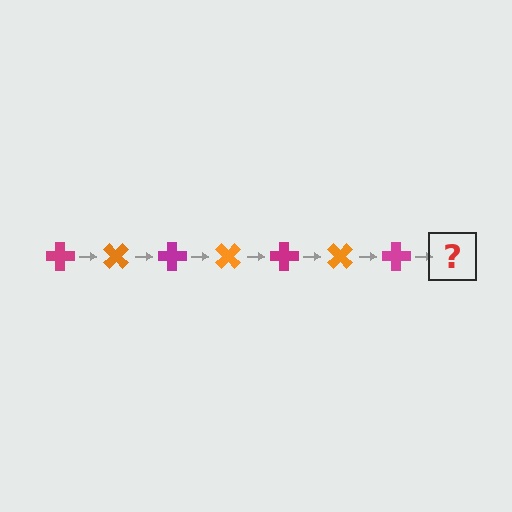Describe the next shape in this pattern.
It should be an orange cross, rotated 315 degrees from the start.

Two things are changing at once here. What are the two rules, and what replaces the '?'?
The two rules are that it rotates 45 degrees each step and the color cycles through magenta and orange. The '?' should be an orange cross, rotated 315 degrees from the start.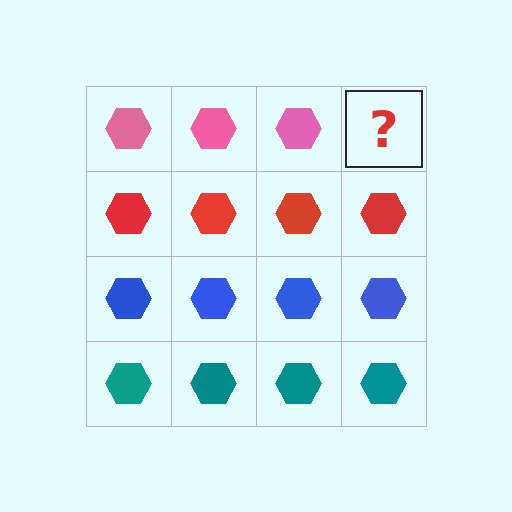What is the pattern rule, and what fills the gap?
The rule is that each row has a consistent color. The gap should be filled with a pink hexagon.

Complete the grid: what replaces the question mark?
The question mark should be replaced with a pink hexagon.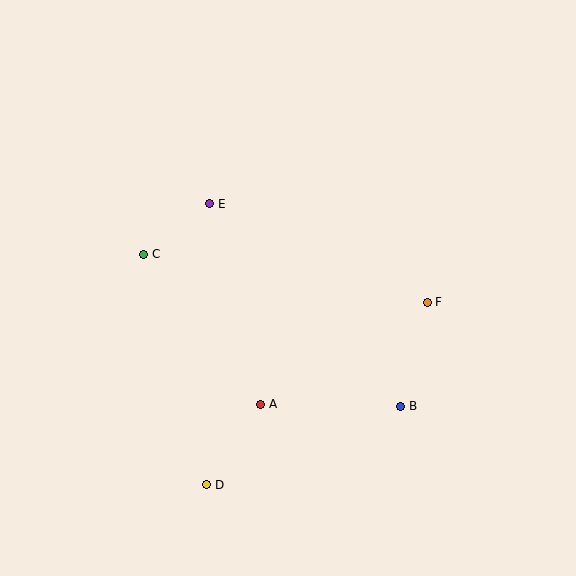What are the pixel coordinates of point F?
Point F is at (427, 302).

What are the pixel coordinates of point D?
Point D is at (207, 485).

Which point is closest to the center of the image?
Point E at (210, 204) is closest to the center.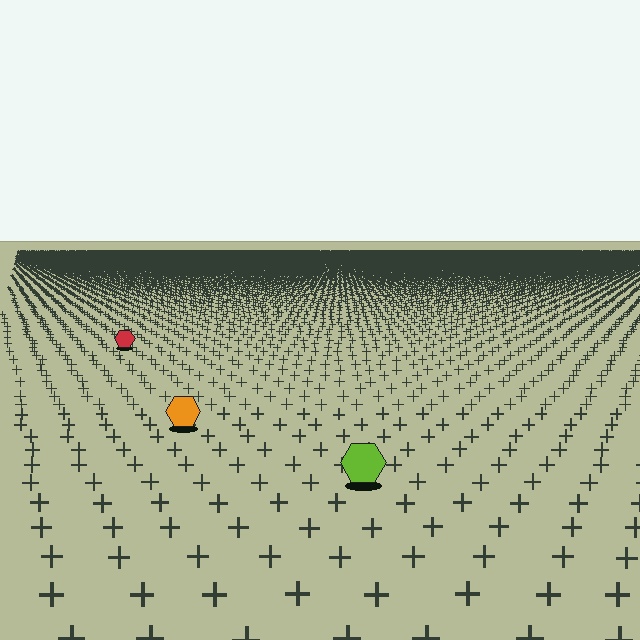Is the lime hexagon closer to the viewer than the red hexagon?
Yes. The lime hexagon is closer — you can tell from the texture gradient: the ground texture is coarser near it.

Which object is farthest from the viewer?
The red hexagon is farthest from the viewer. It appears smaller and the ground texture around it is denser.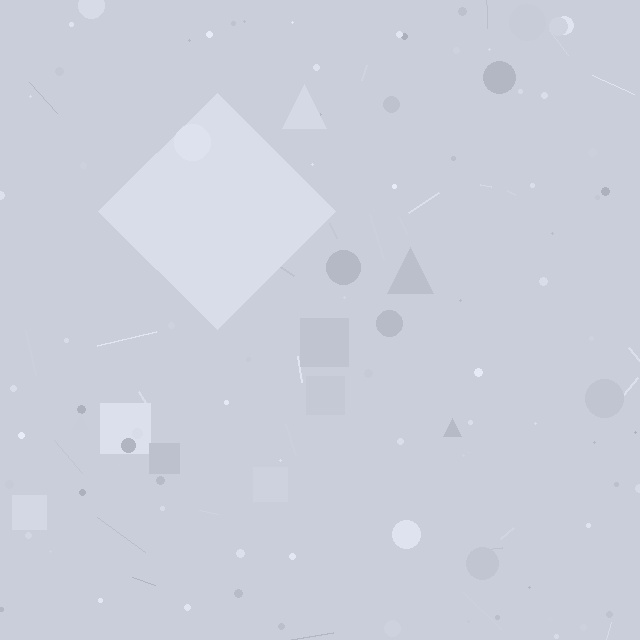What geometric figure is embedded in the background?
A diamond is embedded in the background.